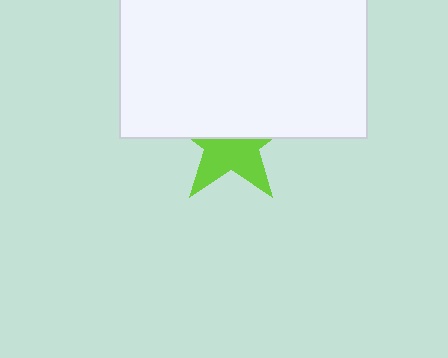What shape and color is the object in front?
The object in front is a white rectangle.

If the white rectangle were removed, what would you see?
You would see the complete lime star.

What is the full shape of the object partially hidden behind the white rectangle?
The partially hidden object is a lime star.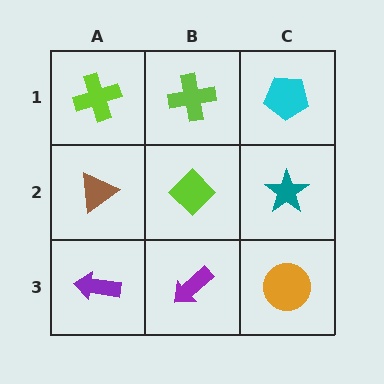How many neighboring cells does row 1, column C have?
2.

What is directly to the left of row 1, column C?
A lime cross.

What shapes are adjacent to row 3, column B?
A lime diamond (row 2, column B), a purple arrow (row 3, column A), an orange circle (row 3, column C).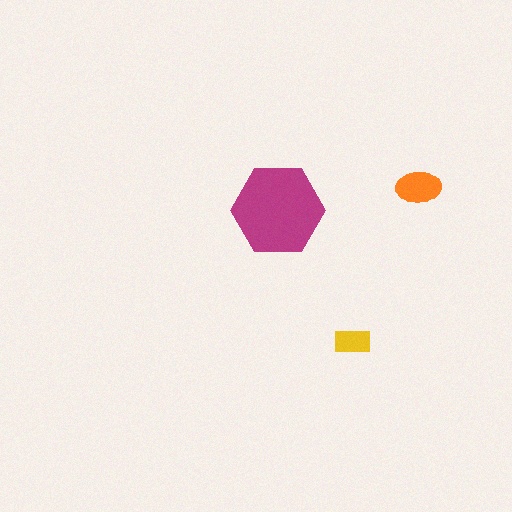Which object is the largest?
The magenta hexagon.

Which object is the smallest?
The yellow rectangle.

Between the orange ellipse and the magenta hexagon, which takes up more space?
The magenta hexagon.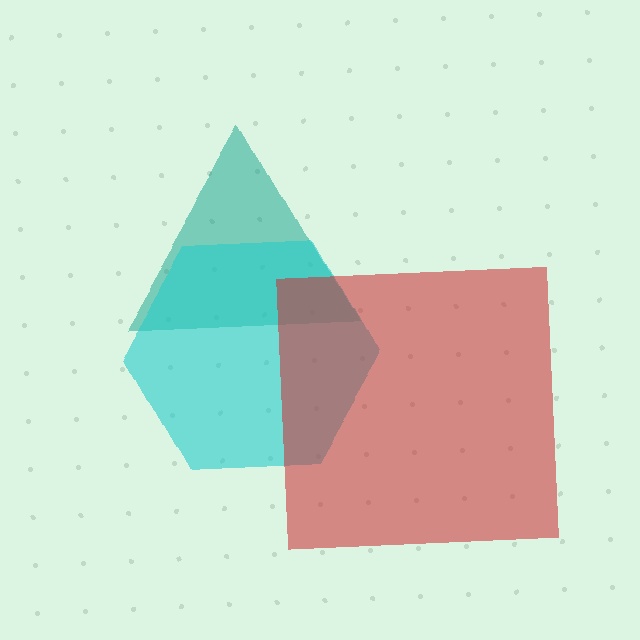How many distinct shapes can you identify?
There are 3 distinct shapes: a teal triangle, a cyan hexagon, a red square.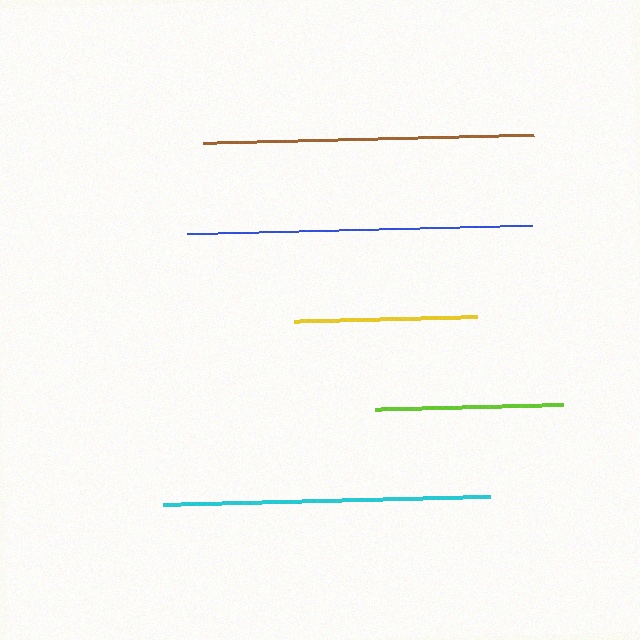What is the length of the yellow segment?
The yellow segment is approximately 182 pixels long.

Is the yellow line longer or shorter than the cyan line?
The cyan line is longer than the yellow line.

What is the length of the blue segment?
The blue segment is approximately 345 pixels long.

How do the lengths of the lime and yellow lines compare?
The lime and yellow lines are approximately the same length.